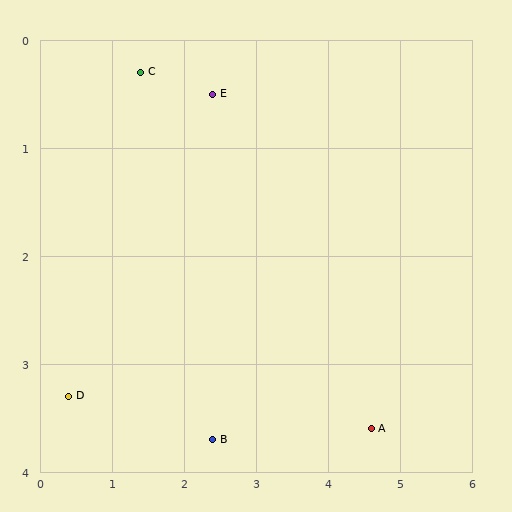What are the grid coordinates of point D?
Point D is at approximately (0.4, 3.3).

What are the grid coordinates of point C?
Point C is at approximately (1.4, 0.3).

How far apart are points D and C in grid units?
Points D and C are about 3.2 grid units apart.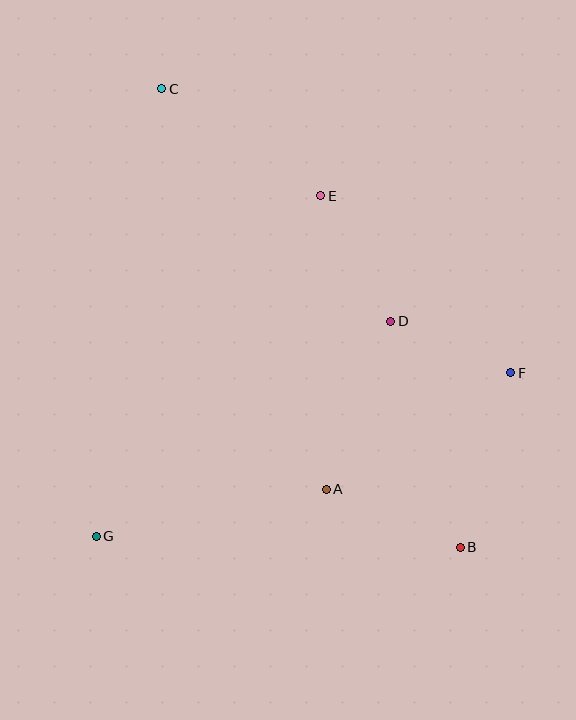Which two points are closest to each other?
Points D and F are closest to each other.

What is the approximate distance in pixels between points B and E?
The distance between B and E is approximately 378 pixels.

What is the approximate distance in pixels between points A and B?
The distance between A and B is approximately 146 pixels.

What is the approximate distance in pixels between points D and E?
The distance between D and E is approximately 143 pixels.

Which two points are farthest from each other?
Points B and C are farthest from each other.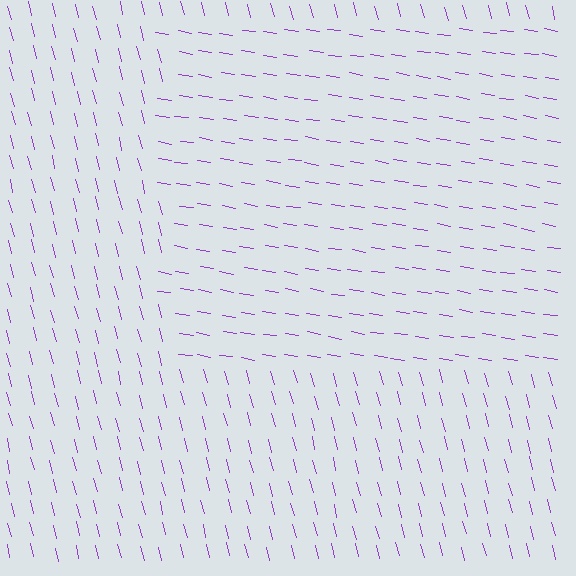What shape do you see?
I see a rectangle.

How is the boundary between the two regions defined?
The boundary is defined purely by a change in line orientation (approximately 67 degrees difference). All lines are the same color and thickness.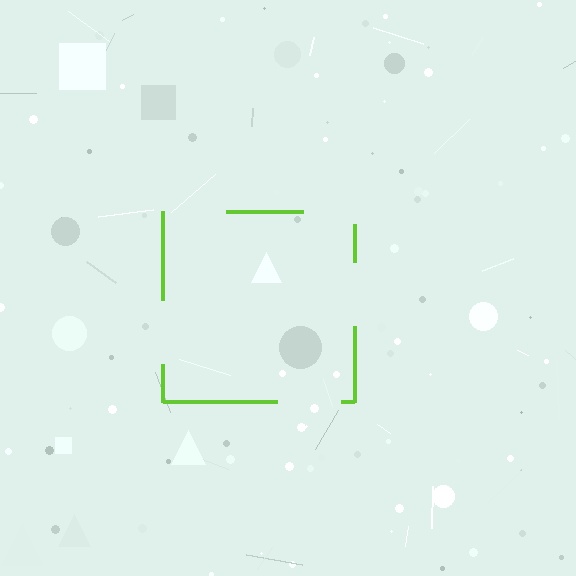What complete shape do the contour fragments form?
The contour fragments form a square.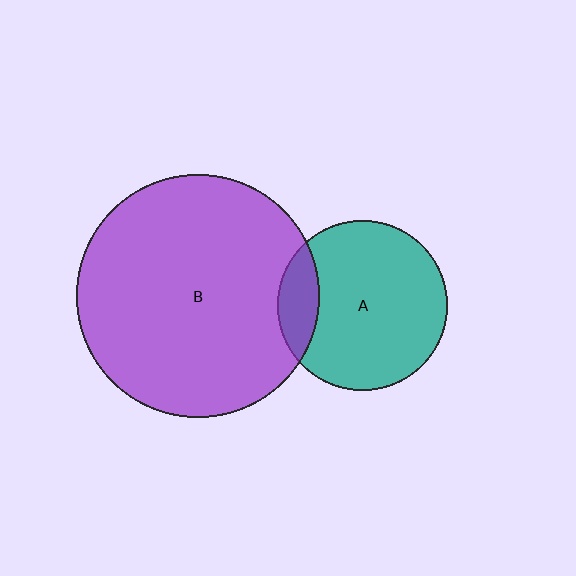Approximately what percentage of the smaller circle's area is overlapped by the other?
Approximately 15%.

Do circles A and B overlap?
Yes.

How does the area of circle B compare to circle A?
Approximately 2.0 times.